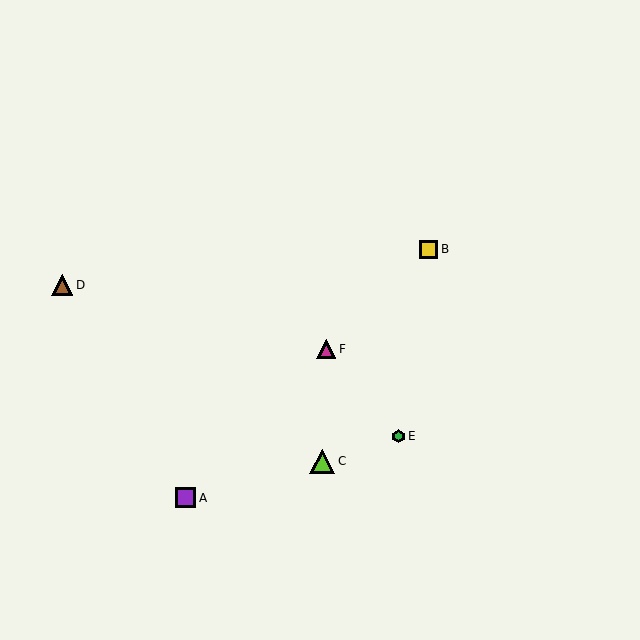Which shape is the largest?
The lime triangle (labeled C) is the largest.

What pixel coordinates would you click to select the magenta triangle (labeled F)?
Click at (326, 349) to select the magenta triangle F.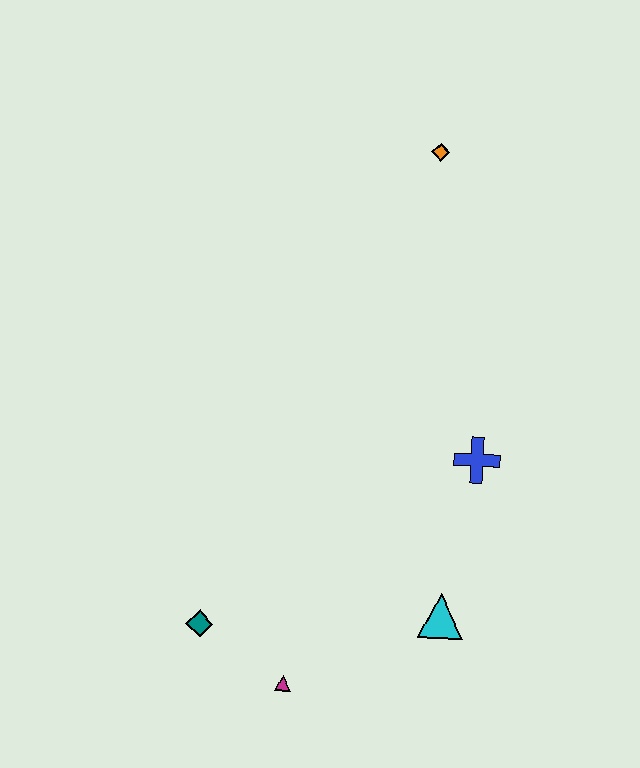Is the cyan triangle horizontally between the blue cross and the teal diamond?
Yes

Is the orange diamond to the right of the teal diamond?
Yes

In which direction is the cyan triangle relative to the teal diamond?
The cyan triangle is to the right of the teal diamond.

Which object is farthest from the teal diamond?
The orange diamond is farthest from the teal diamond.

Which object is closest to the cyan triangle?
The blue cross is closest to the cyan triangle.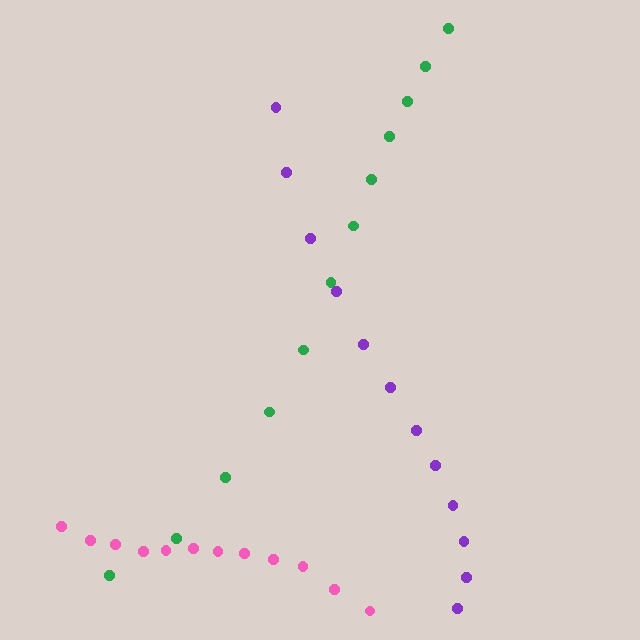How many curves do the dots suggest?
There are 3 distinct paths.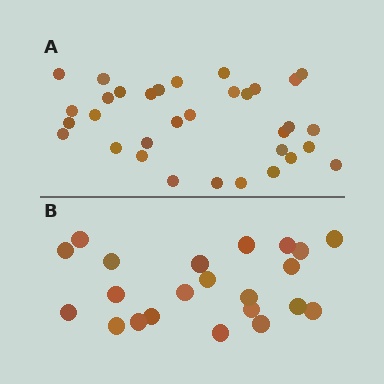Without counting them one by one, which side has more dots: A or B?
Region A (the top region) has more dots.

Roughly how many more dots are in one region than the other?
Region A has roughly 12 or so more dots than region B.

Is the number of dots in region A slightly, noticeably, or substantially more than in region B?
Region A has substantially more. The ratio is roughly 1.5 to 1.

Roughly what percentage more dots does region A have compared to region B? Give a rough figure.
About 50% more.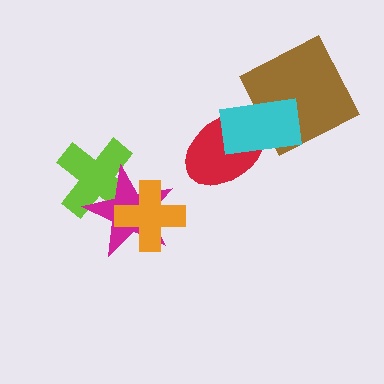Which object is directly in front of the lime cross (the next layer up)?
The magenta star is directly in front of the lime cross.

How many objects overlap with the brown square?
1 object overlaps with the brown square.